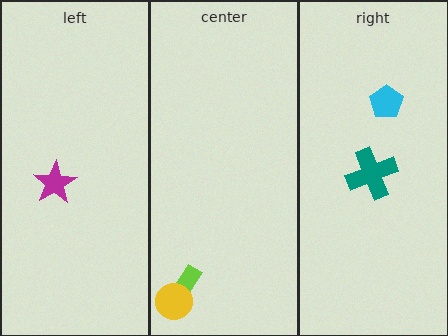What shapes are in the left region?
The magenta star.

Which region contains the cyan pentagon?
The right region.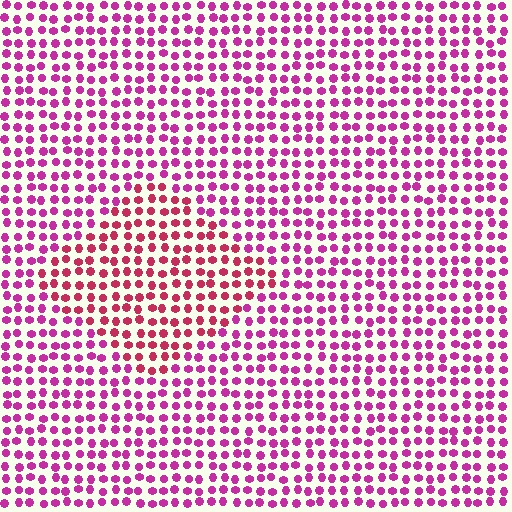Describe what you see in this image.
The image is filled with small magenta elements in a uniform arrangement. A diamond-shaped region is visible where the elements are tinted to a slightly different hue, forming a subtle color boundary.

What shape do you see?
I see a diamond.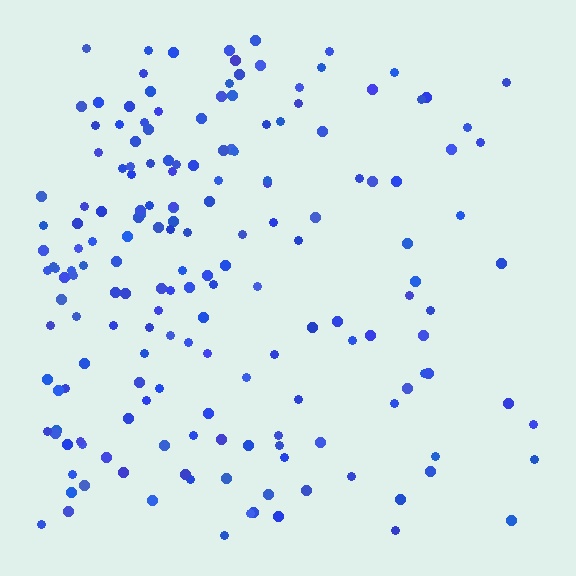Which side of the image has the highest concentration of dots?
The left.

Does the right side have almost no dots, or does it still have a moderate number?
Still a moderate number, just noticeably fewer than the left.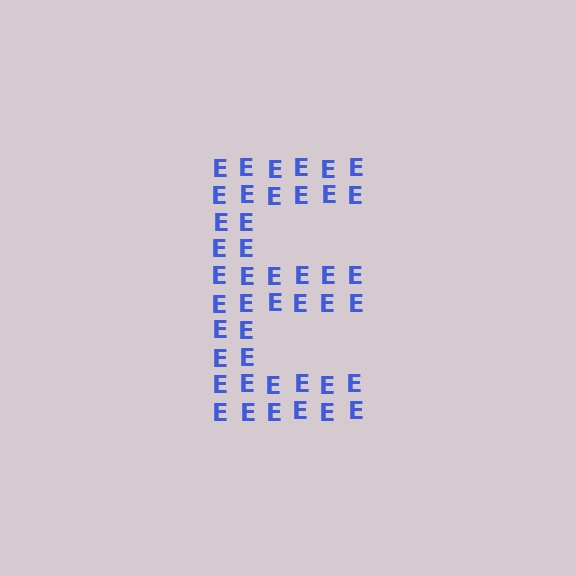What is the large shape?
The large shape is the letter E.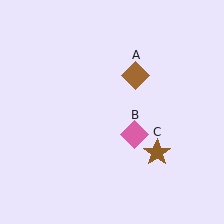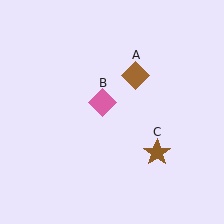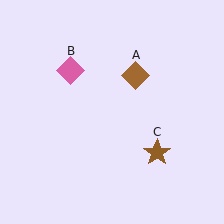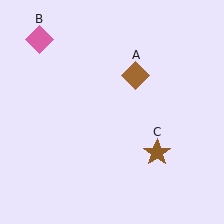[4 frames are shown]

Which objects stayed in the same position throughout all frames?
Brown diamond (object A) and brown star (object C) remained stationary.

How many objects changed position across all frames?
1 object changed position: pink diamond (object B).